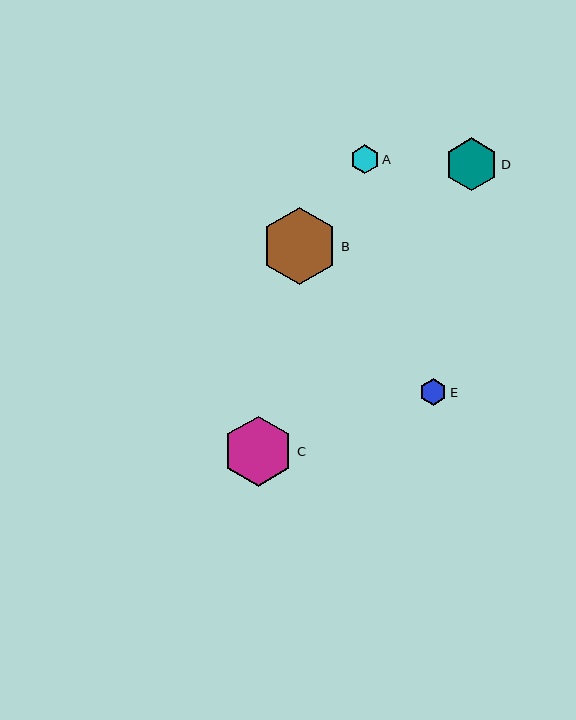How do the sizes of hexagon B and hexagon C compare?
Hexagon B and hexagon C are approximately the same size.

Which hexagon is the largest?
Hexagon B is the largest with a size of approximately 77 pixels.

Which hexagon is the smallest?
Hexagon E is the smallest with a size of approximately 27 pixels.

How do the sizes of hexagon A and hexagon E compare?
Hexagon A and hexagon E are approximately the same size.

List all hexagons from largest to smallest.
From largest to smallest: B, C, D, A, E.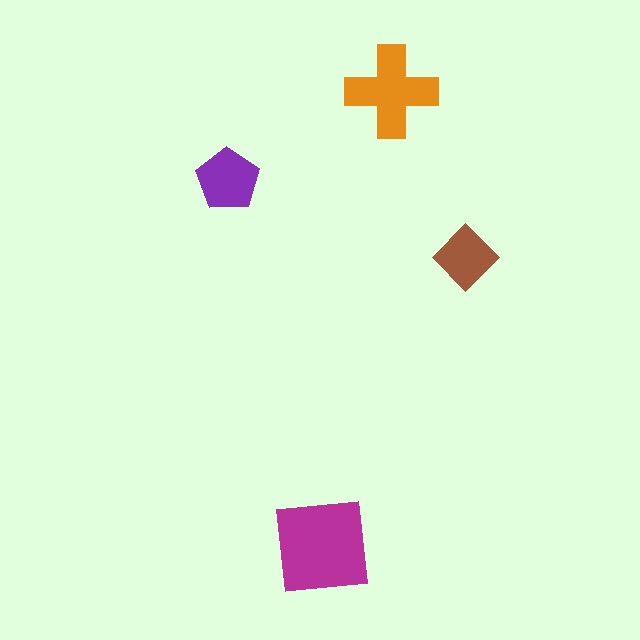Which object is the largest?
The magenta square.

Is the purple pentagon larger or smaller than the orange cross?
Smaller.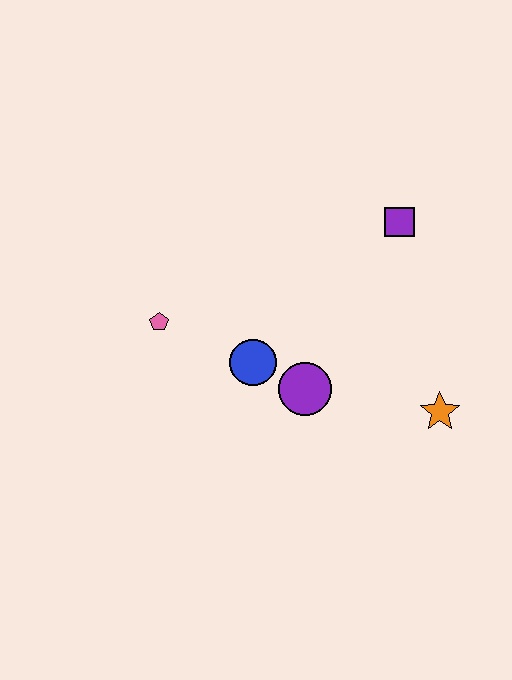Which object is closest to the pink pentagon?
The blue circle is closest to the pink pentagon.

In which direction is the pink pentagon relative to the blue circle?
The pink pentagon is to the left of the blue circle.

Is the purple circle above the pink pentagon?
No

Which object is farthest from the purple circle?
The purple square is farthest from the purple circle.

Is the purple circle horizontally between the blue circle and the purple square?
Yes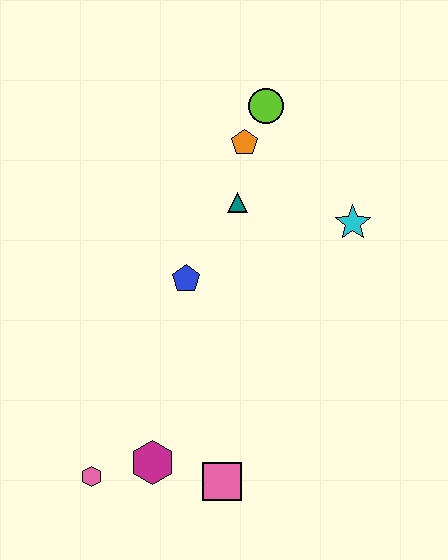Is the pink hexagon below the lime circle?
Yes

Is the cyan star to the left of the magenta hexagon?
No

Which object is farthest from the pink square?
The lime circle is farthest from the pink square.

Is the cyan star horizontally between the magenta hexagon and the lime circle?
No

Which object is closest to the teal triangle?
The orange pentagon is closest to the teal triangle.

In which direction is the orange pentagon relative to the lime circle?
The orange pentagon is below the lime circle.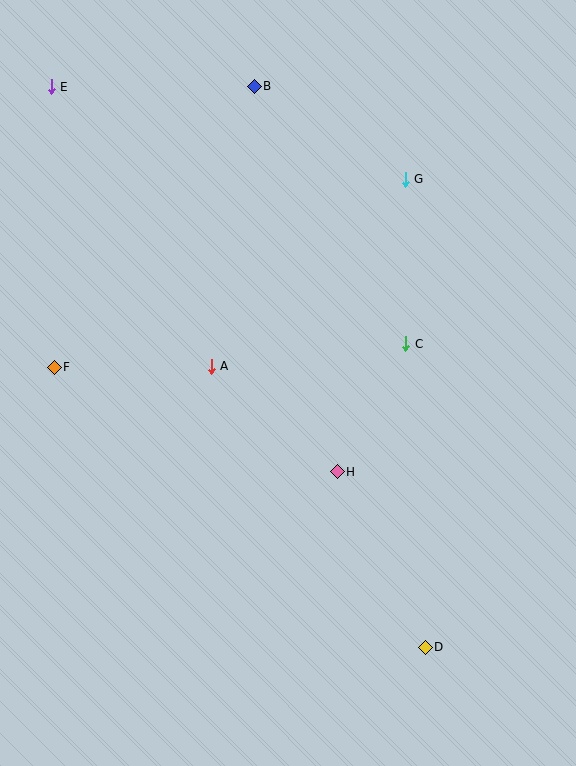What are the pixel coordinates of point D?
Point D is at (425, 647).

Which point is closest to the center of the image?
Point A at (211, 366) is closest to the center.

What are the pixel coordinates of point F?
Point F is at (54, 367).